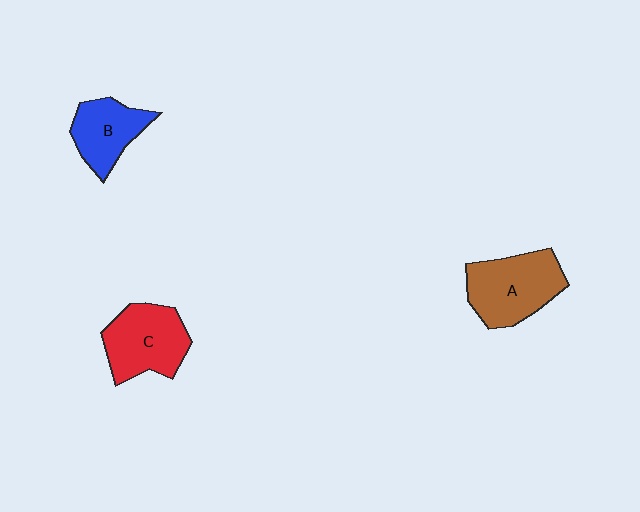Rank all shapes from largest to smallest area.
From largest to smallest: A (brown), C (red), B (blue).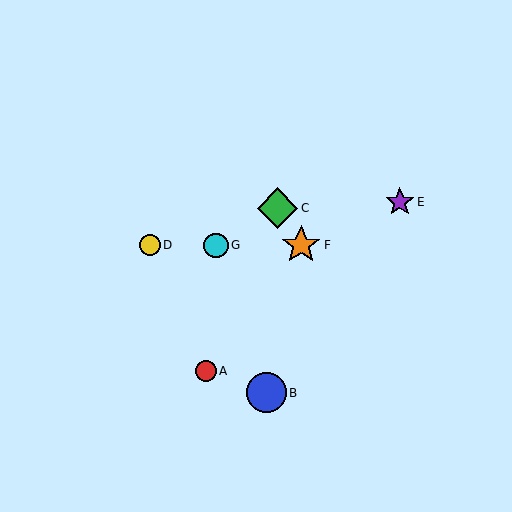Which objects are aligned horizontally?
Objects D, F, G are aligned horizontally.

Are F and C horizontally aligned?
No, F is at y≈245 and C is at y≈208.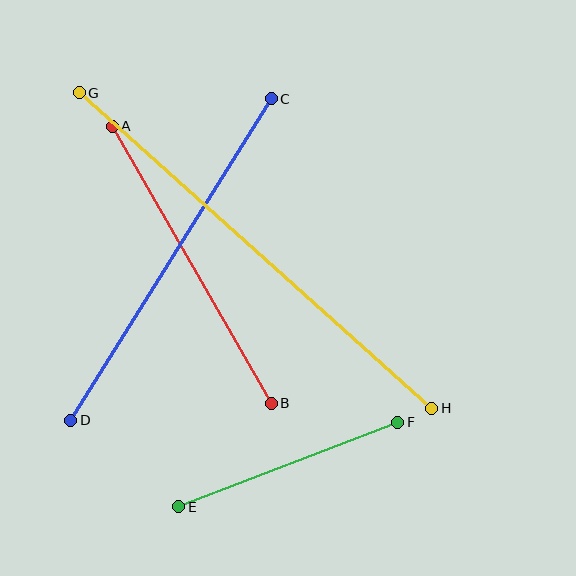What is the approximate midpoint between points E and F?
The midpoint is at approximately (288, 464) pixels.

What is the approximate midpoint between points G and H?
The midpoint is at approximately (255, 251) pixels.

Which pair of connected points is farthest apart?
Points G and H are farthest apart.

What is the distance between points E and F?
The distance is approximately 235 pixels.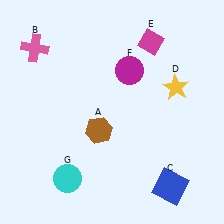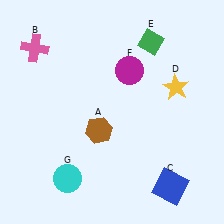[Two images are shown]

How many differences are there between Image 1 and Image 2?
There is 1 difference between the two images.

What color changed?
The diamond (E) changed from magenta in Image 1 to green in Image 2.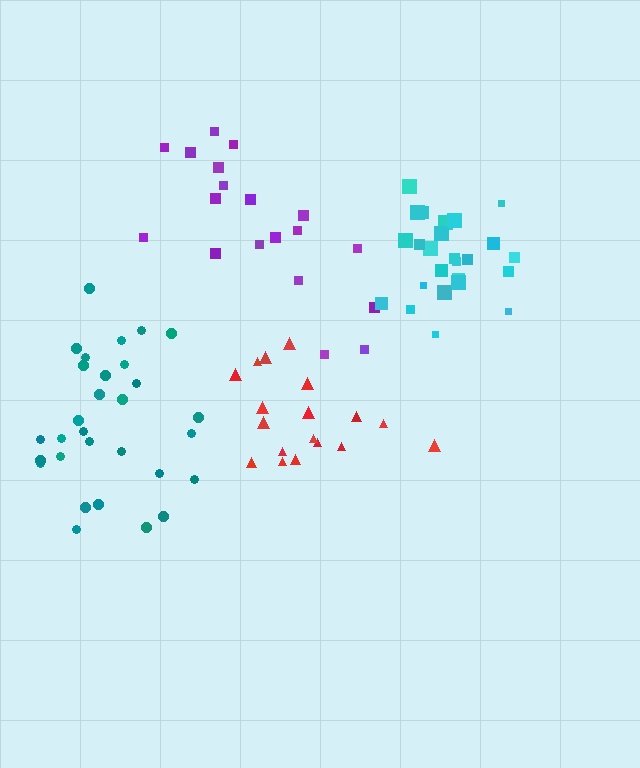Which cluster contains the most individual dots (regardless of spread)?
Teal (30).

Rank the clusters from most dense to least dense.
cyan, red, teal, purple.